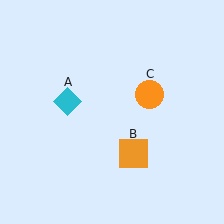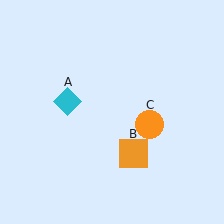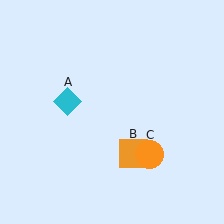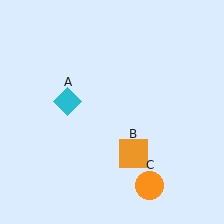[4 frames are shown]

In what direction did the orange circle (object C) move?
The orange circle (object C) moved down.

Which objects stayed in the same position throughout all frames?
Cyan diamond (object A) and orange square (object B) remained stationary.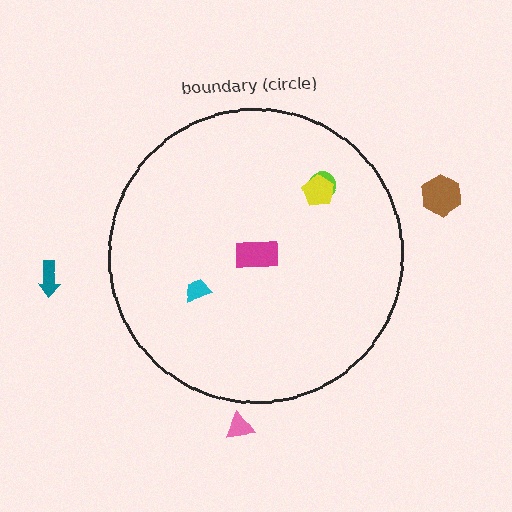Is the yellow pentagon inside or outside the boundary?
Inside.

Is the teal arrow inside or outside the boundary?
Outside.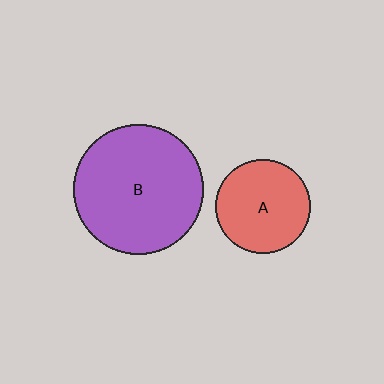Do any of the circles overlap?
No, none of the circles overlap.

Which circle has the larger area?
Circle B (purple).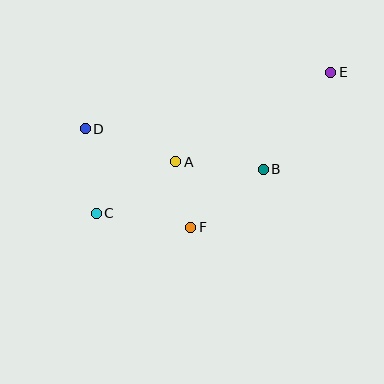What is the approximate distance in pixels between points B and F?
The distance between B and F is approximately 93 pixels.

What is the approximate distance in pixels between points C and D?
The distance between C and D is approximately 86 pixels.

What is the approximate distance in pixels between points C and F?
The distance between C and F is approximately 95 pixels.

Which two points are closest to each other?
Points A and F are closest to each other.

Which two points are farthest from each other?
Points C and E are farthest from each other.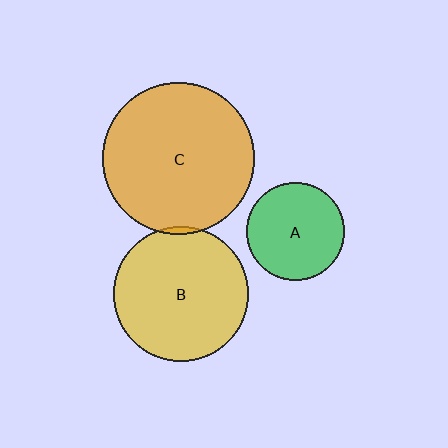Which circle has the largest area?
Circle C (orange).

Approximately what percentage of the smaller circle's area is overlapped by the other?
Approximately 5%.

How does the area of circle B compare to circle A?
Approximately 1.9 times.